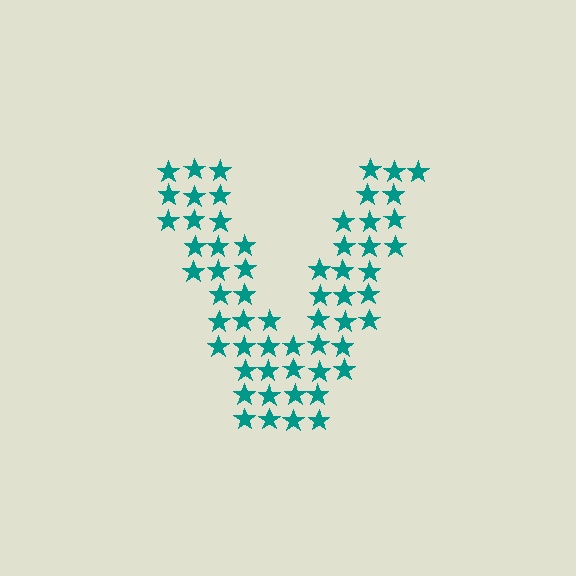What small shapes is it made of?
It is made of small stars.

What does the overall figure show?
The overall figure shows the letter V.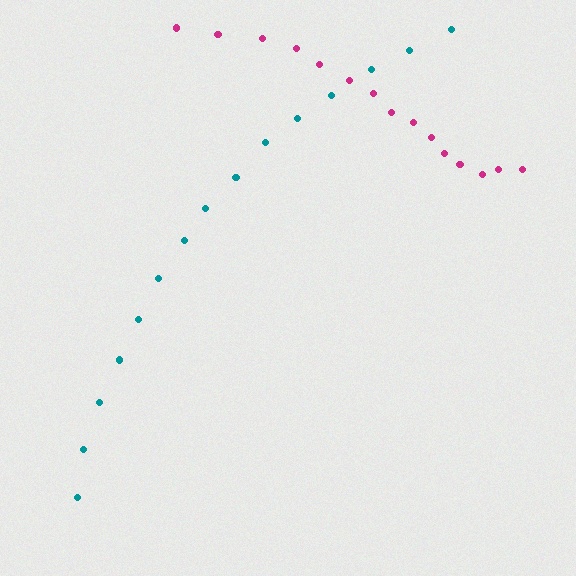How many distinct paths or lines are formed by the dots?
There are 2 distinct paths.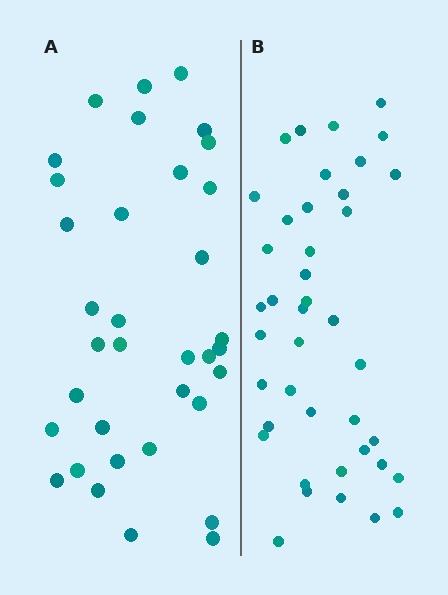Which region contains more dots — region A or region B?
Region B (the right region) has more dots.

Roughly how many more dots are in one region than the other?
Region B has about 6 more dots than region A.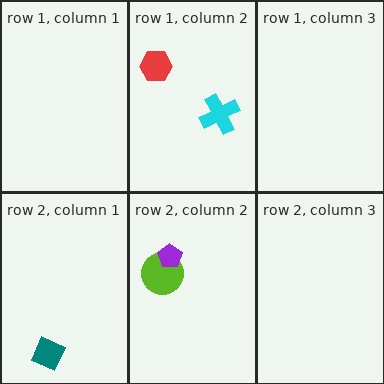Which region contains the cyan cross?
The row 1, column 2 region.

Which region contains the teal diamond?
The row 2, column 1 region.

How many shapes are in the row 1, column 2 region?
2.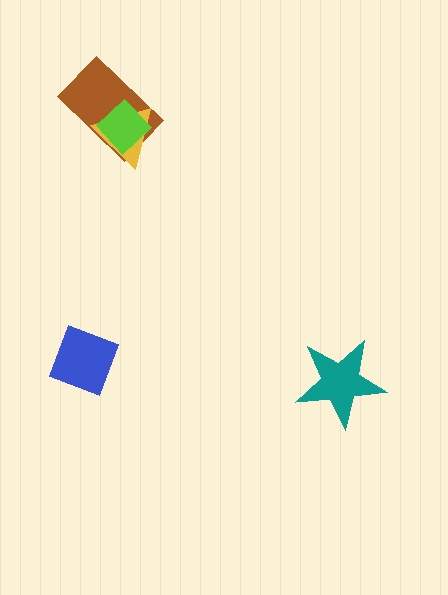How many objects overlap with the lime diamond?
2 objects overlap with the lime diamond.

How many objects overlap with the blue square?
0 objects overlap with the blue square.